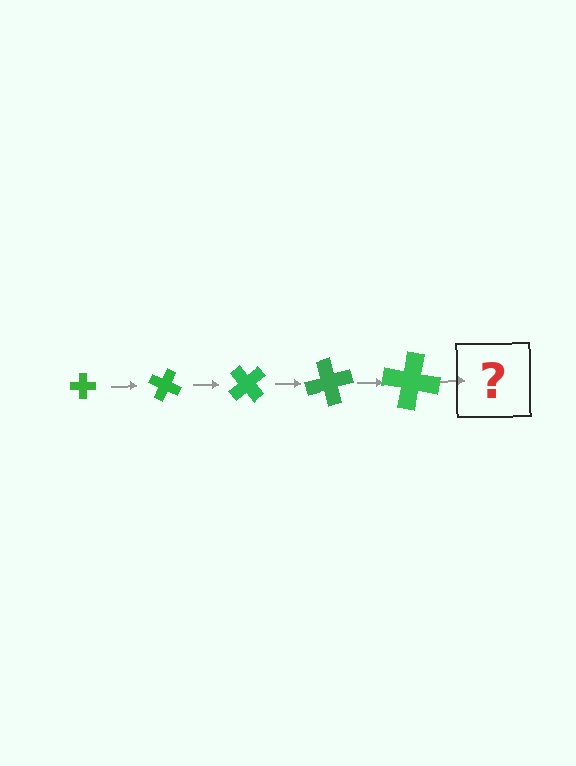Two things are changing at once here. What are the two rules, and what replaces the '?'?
The two rules are that the cross grows larger each step and it rotates 25 degrees each step. The '?' should be a cross, larger than the previous one and rotated 125 degrees from the start.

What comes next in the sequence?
The next element should be a cross, larger than the previous one and rotated 125 degrees from the start.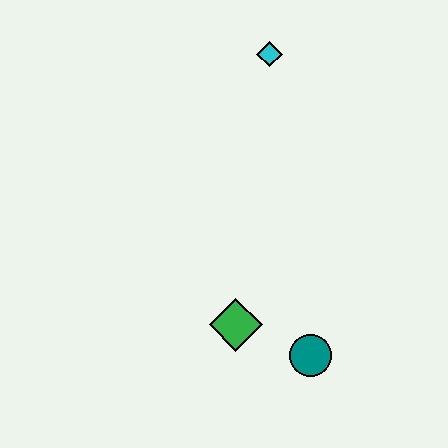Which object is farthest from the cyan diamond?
The teal circle is farthest from the cyan diamond.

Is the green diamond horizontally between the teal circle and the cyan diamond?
No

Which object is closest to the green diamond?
The teal circle is closest to the green diamond.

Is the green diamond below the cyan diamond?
Yes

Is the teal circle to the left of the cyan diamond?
No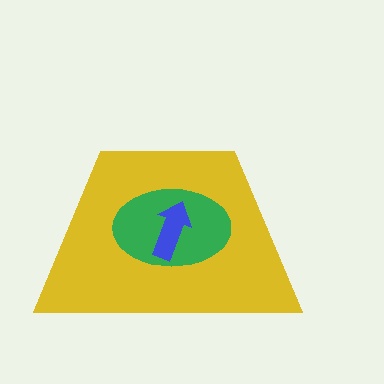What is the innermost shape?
The blue arrow.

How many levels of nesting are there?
3.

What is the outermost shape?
The yellow trapezoid.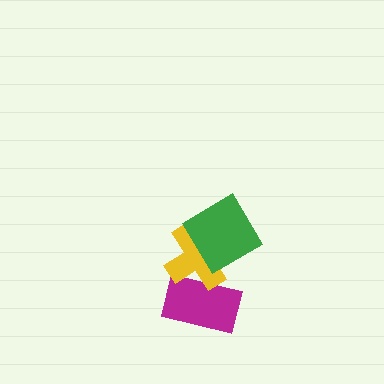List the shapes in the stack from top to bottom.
From top to bottom: the green diamond, the yellow cross, the magenta rectangle.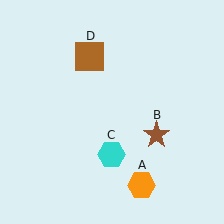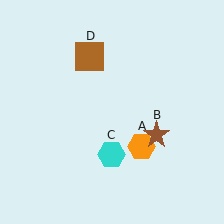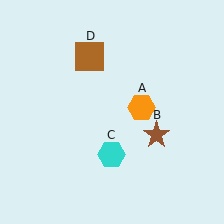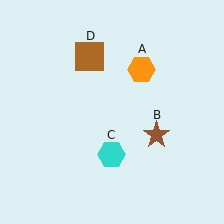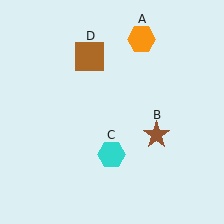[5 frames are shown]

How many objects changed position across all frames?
1 object changed position: orange hexagon (object A).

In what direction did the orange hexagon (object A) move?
The orange hexagon (object A) moved up.